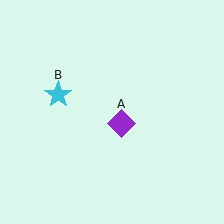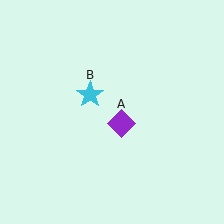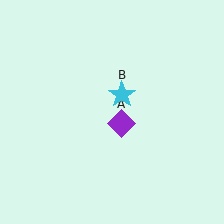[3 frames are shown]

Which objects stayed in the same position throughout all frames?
Purple diamond (object A) remained stationary.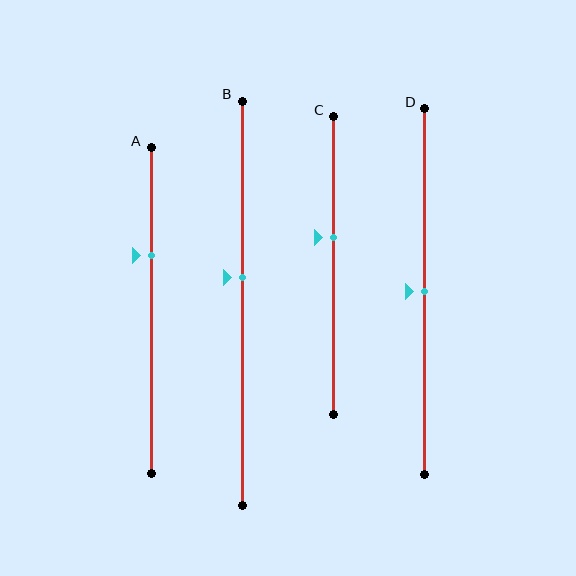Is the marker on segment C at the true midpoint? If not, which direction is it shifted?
No, the marker on segment C is shifted upward by about 9% of the segment length.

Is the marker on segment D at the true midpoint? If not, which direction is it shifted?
Yes, the marker on segment D is at the true midpoint.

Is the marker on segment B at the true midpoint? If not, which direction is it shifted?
No, the marker on segment B is shifted upward by about 6% of the segment length.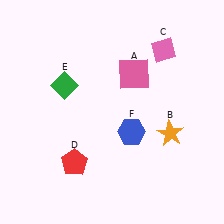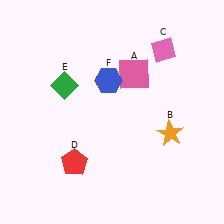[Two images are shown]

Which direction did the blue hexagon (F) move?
The blue hexagon (F) moved up.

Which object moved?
The blue hexagon (F) moved up.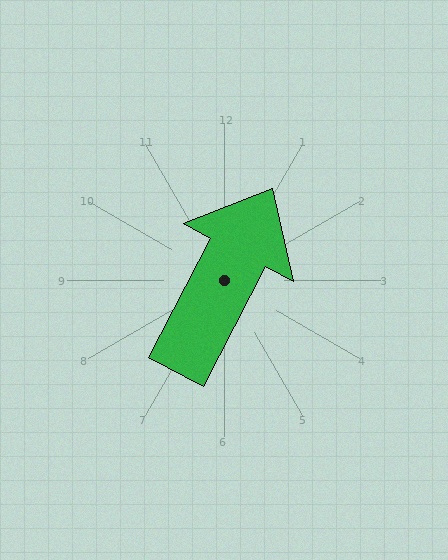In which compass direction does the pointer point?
Northeast.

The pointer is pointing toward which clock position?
Roughly 1 o'clock.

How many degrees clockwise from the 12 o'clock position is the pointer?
Approximately 28 degrees.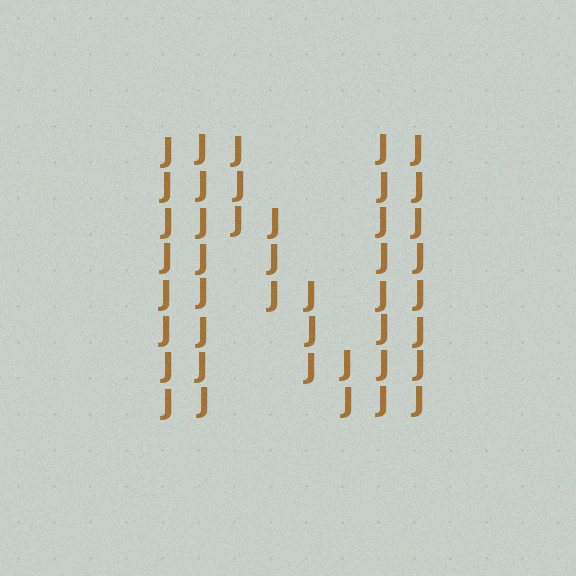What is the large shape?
The large shape is the letter N.